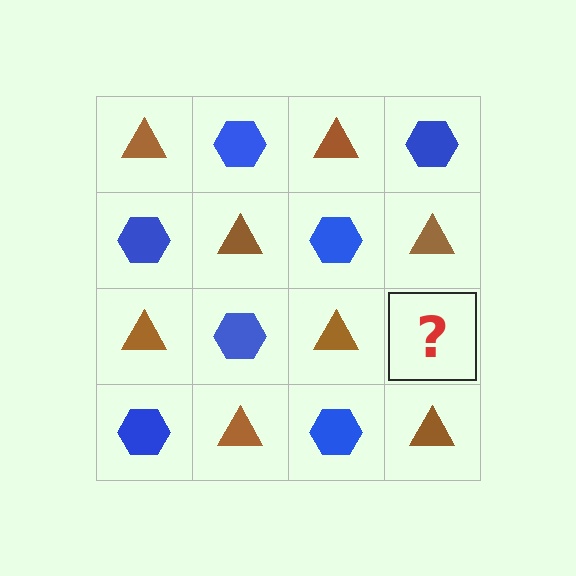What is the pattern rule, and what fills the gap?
The rule is that it alternates brown triangle and blue hexagon in a checkerboard pattern. The gap should be filled with a blue hexagon.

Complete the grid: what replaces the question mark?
The question mark should be replaced with a blue hexagon.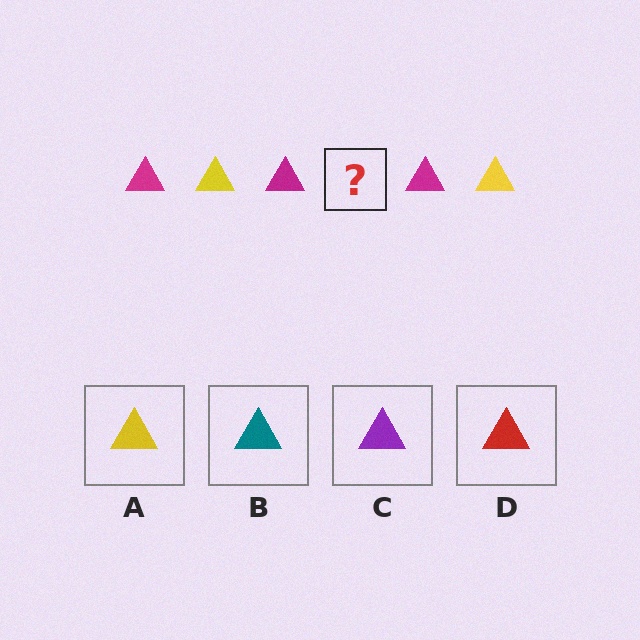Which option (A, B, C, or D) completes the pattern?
A.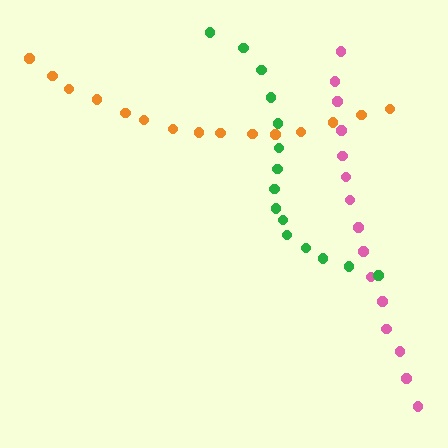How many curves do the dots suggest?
There are 3 distinct paths.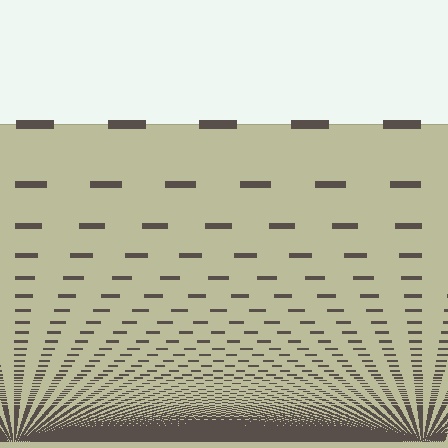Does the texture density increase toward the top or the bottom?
Density increases toward the bottom.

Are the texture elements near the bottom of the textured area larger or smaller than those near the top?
Smaller. The gradient is inverted — elements near the bottom are smaller and denser.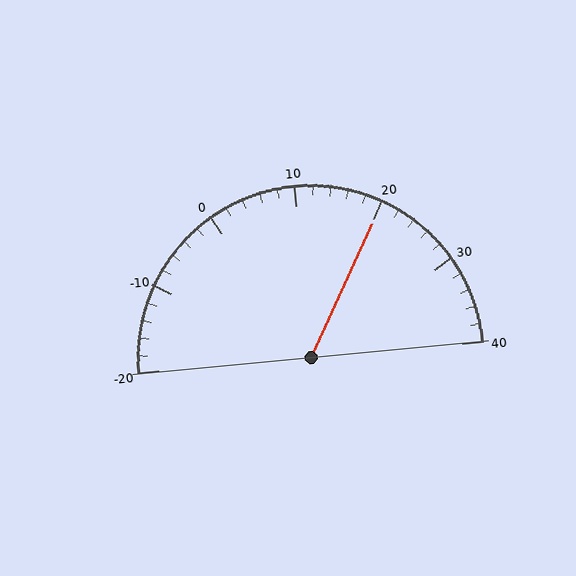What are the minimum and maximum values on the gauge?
The gauge ranges from -20 to 40.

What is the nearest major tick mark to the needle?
The nearest major tick mark is 20.